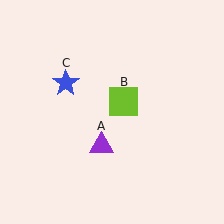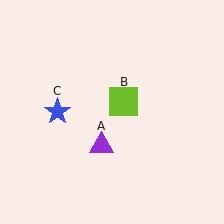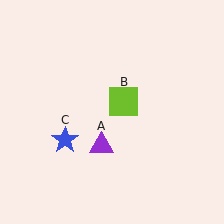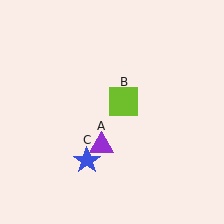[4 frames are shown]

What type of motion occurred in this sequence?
The blue star (object C) rotated counterclockwise around the center of the scene.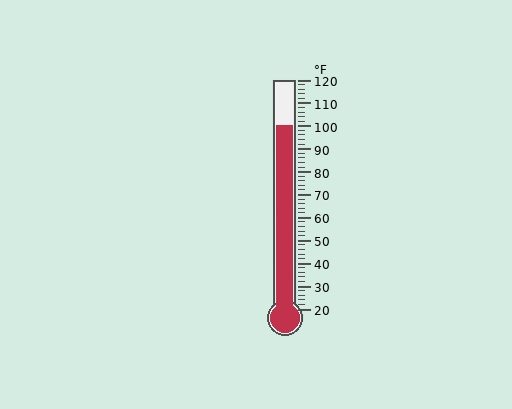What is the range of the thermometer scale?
The thermometer scale ranges from 20°F to 120°F.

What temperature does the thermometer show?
The thermometer shows approximately 100°F.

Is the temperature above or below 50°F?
The temperature is above 50°F.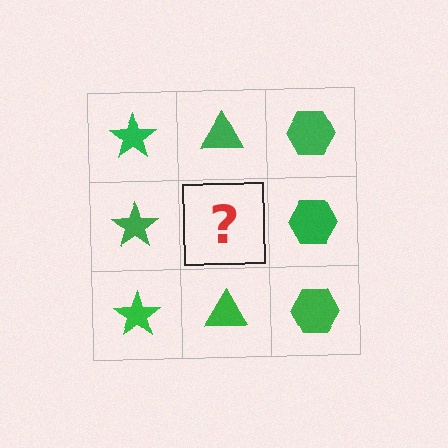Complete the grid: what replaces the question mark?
The question mark should be replaced with a green triangle.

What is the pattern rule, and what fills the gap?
The rule is that each column has a consistent shape. The gap should be filled with a green triangle.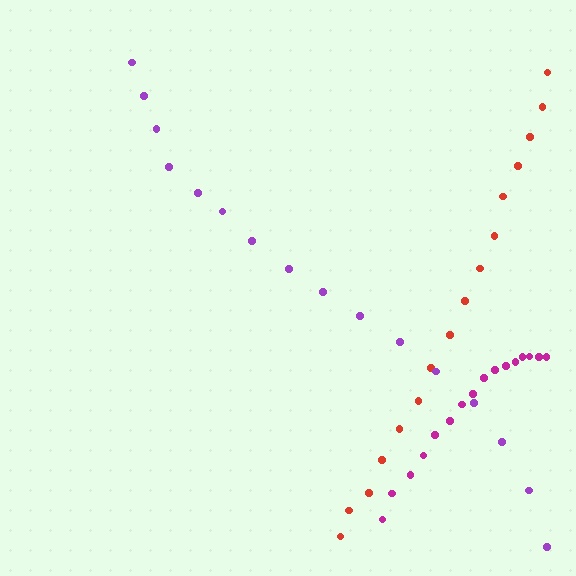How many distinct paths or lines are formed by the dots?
There are 3 distinct paths.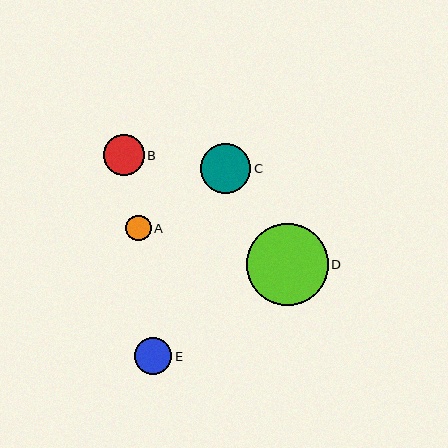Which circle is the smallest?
Circle A is the smallest with a size of approximately 25 pixels.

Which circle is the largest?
Circle D is the largest with a size of approximately 82 pixels.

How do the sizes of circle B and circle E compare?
Circle B and circle E are approximately the same size.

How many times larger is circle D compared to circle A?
Circle D is approximately 3.2 times the size of circle A.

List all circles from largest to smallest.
From largest to smallest: D, C, B, E, A.